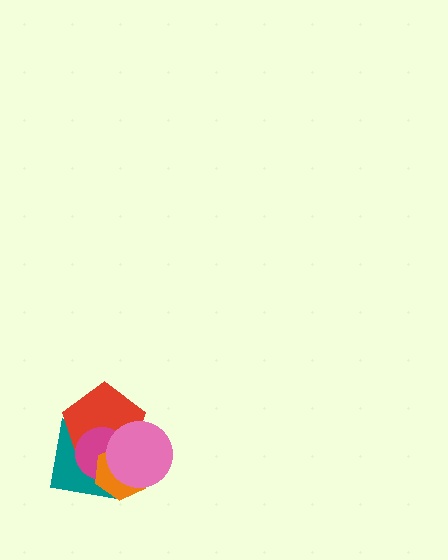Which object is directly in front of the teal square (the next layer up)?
The red pentagon is directly in front of the teal square.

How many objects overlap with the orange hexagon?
4 objects overlap with the orange hexagon.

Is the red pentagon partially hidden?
Yes, it is partially covered by another shape.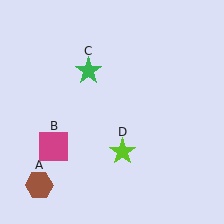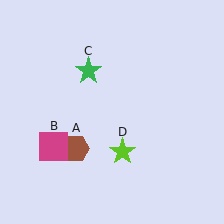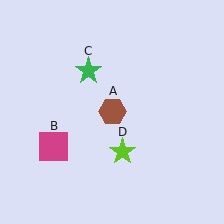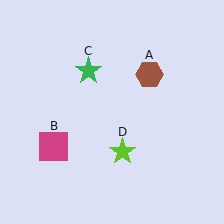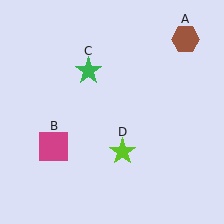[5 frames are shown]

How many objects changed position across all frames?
1 object changed position: brown hexagon (object A).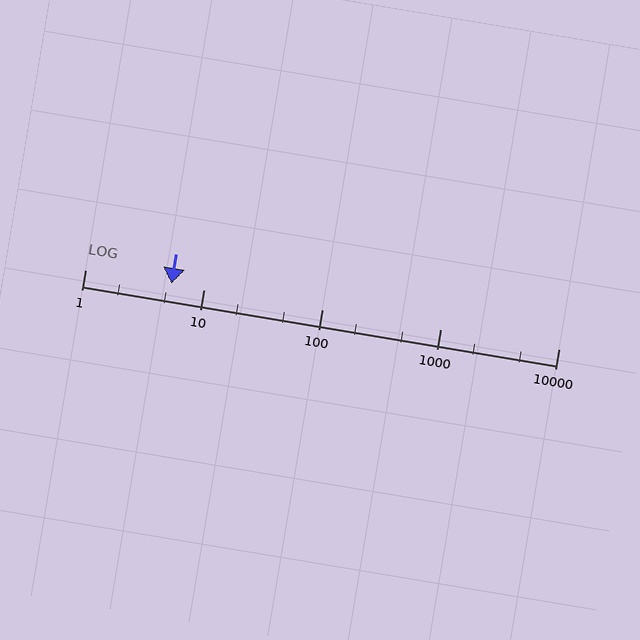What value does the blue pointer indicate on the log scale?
The pointer indicates approximately 5.4.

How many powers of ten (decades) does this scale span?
The scale spans 4 decades, from 1 to 10000.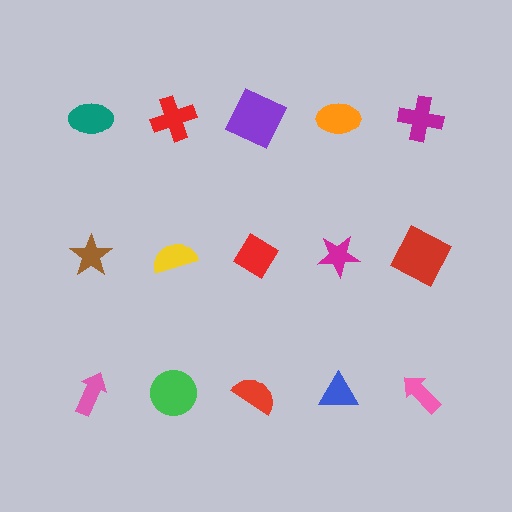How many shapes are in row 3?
5 shapes.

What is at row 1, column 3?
A purple square.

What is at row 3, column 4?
A blue triangle.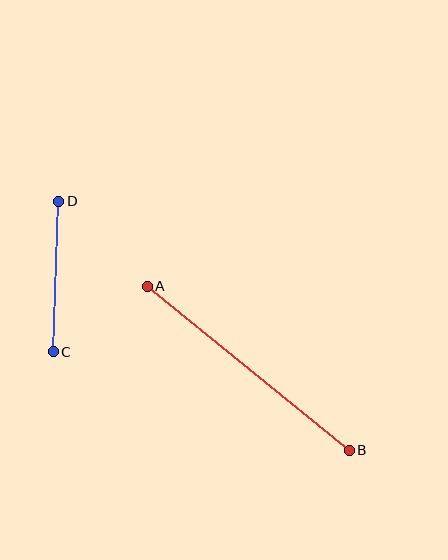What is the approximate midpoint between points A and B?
The midpoint is at approximately (248, 368) pixels.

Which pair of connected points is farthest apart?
Points A and B are farthest apart.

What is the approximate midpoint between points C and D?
The midpoint is at approximately (56, 276) pixels.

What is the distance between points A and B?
The distance is approximately 260 pixels.